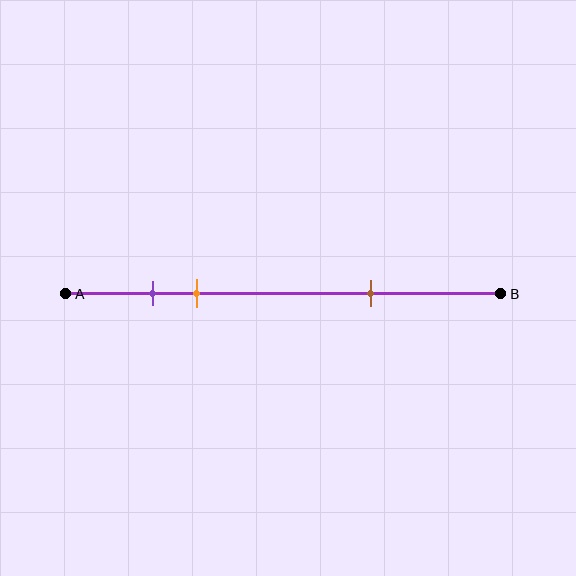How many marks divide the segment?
There are 3 marks dividing the segment.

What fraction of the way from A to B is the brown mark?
The brown mark is approximately 70% (0.7) of the way from A to B.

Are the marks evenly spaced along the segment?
No, the marks are not evenly spaced.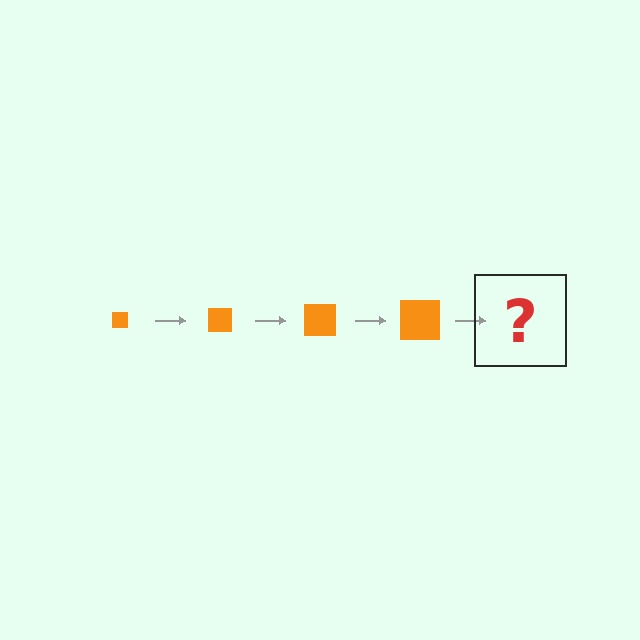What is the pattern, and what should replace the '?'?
The pattern is that the square gets progressively larger each step. The '?' should be an orange square, larger than the previous one.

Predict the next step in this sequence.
The next step is an orange square, larger than the previous one.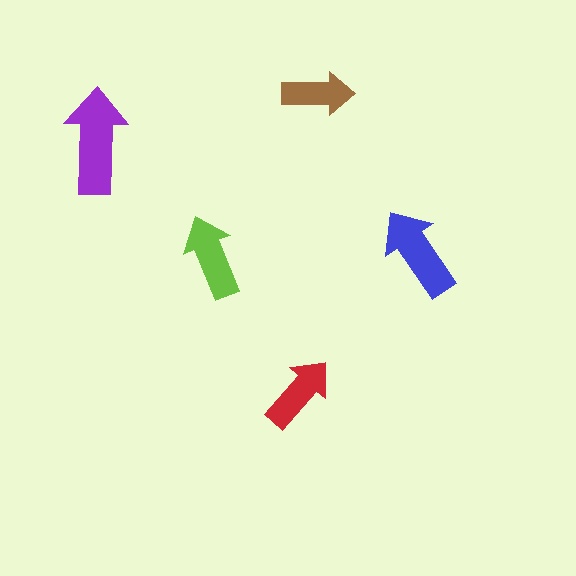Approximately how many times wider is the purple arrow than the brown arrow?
About 1.5 times wider.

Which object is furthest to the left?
The purple arrow is leftmost.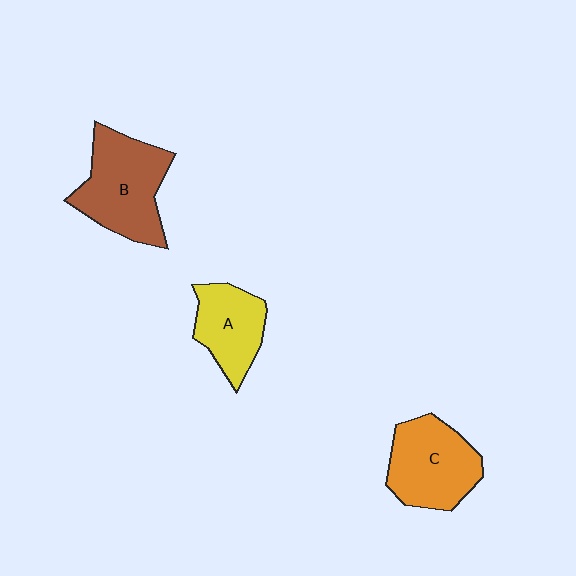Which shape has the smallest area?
Shape A (yellow).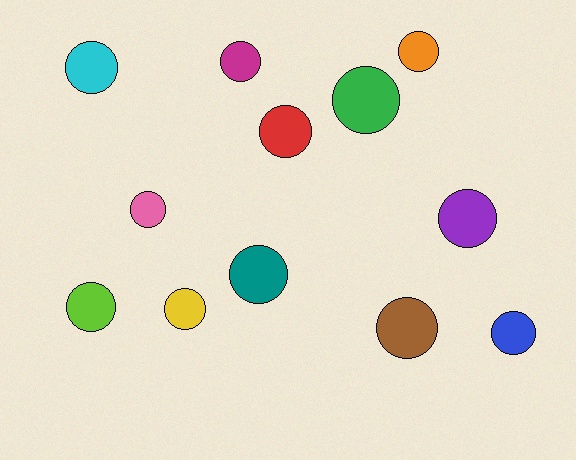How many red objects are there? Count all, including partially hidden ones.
There is 1 red object.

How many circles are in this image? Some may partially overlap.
There are 12 circles.